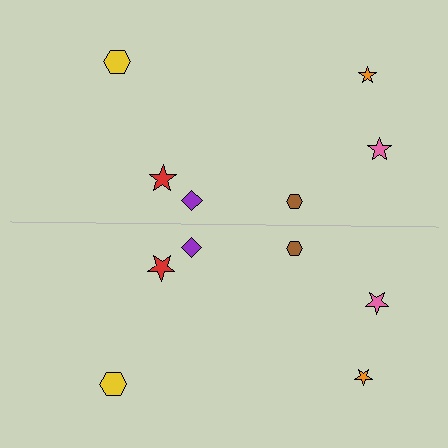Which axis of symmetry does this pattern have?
The pattern has a horizontal axis of symmetry running through the center of the image.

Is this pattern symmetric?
Yes, this pattern has bilateral (reflection) symmetry.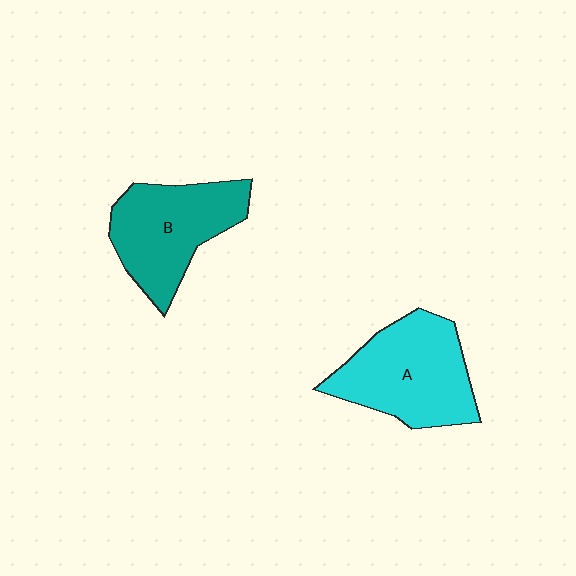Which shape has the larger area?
Shape A (cyan).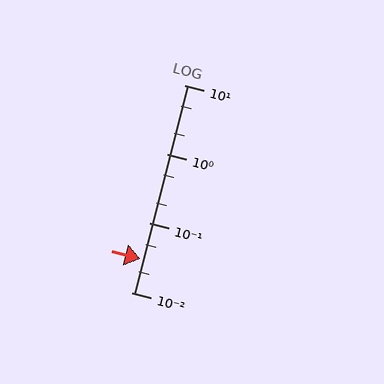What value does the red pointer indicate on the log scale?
The pointer indicates approximately 0.03.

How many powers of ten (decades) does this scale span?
The scale spans 3 decades, from 0.01 to 10.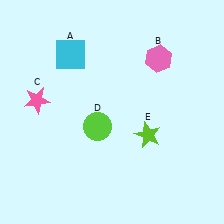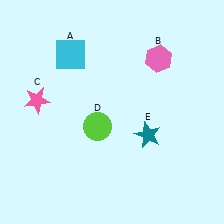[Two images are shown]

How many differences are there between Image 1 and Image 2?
There is 1 difference between the two images.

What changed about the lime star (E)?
In Image 1, E is lime. In Image 2, it changed to teal.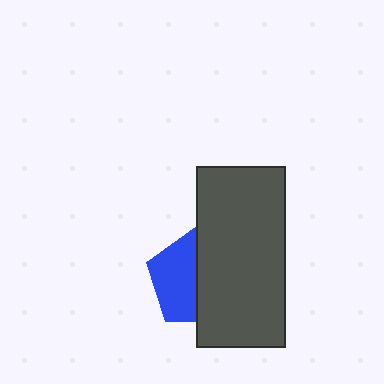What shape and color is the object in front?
The object in front is a dark gray rectangle.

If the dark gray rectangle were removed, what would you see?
You would see the complete blue pentagon.